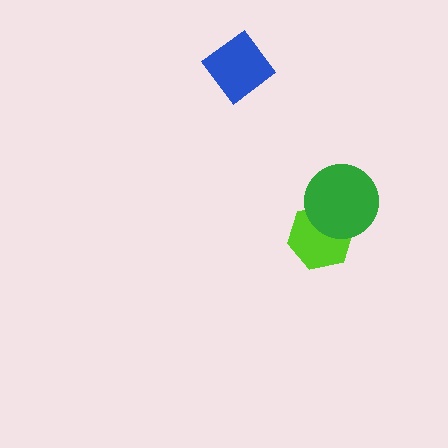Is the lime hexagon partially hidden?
Yes, it is partially covered by another shape.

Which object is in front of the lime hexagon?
The green circle is in front of the lime hexagon.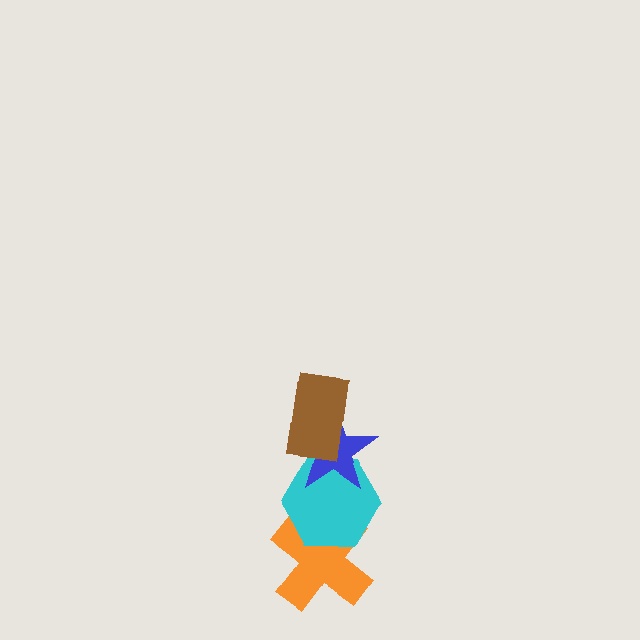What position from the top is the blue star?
The blue star is 2nd from the top.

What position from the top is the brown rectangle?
The brown rectangle is 1st from the top.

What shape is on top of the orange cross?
The cyan hexagon is on top of the orange cross.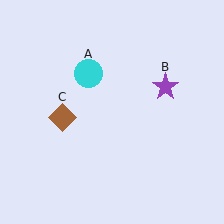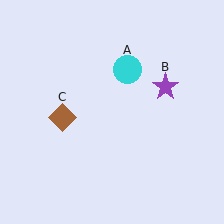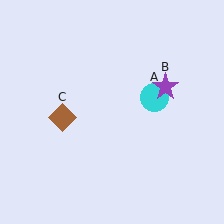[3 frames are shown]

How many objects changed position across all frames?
1 object changed position: cyan circle (object A).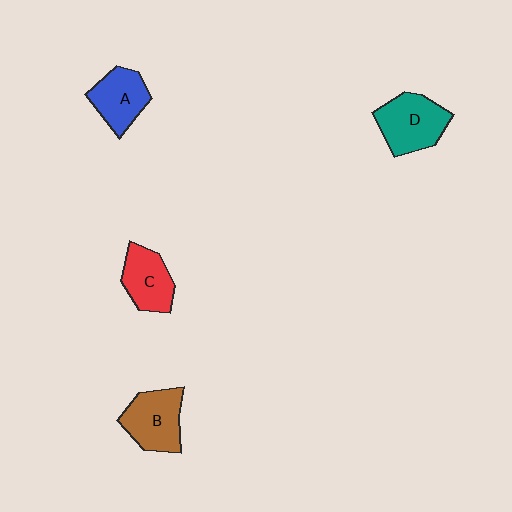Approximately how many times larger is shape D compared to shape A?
Approximately 1.2 times.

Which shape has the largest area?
Shape D (teal).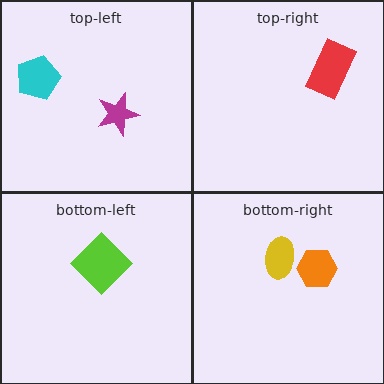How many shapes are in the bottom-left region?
1.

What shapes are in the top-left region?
The cyan pentagon, the magenta star.